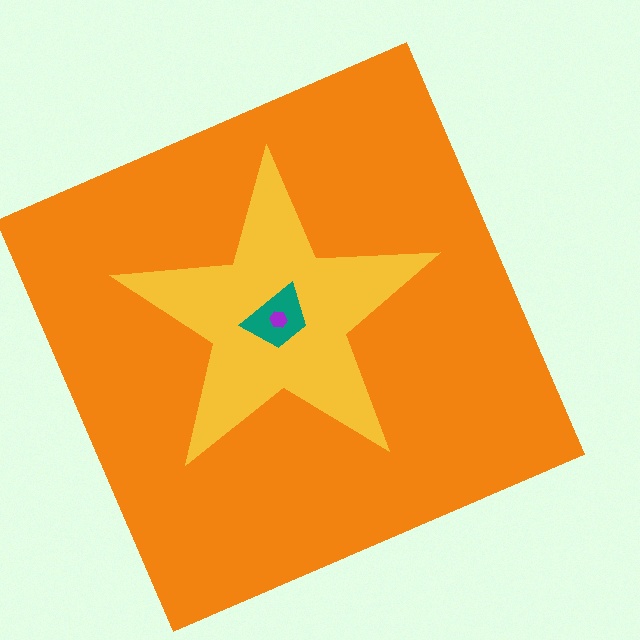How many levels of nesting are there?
4.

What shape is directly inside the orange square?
The yellow star.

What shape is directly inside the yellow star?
The teal trapezoid.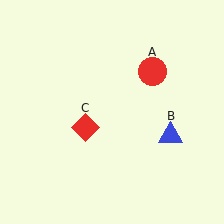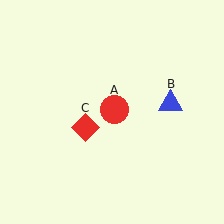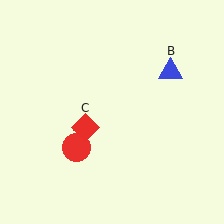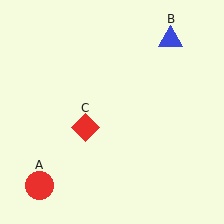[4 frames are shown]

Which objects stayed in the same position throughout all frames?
Red diamond (object C) remained stationary.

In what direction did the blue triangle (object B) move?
The blue triangle (object B) moved up.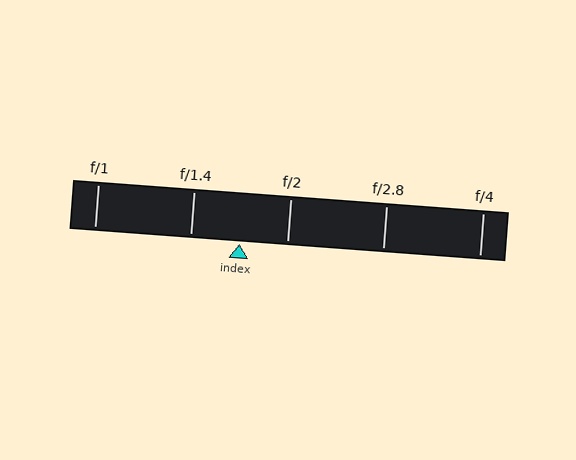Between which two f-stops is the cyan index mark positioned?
The index mark is between f/1.4 and f/2.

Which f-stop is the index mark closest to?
The index mark is closest to f/2.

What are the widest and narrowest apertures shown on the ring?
The widest aperture shown is f/1 and the narrowest is f/4.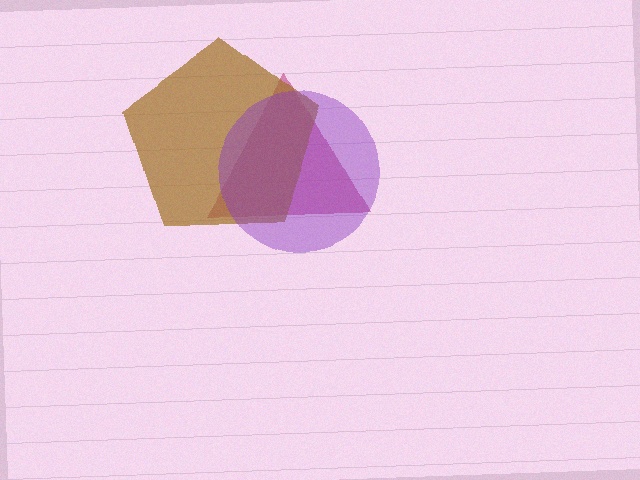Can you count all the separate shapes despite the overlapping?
Yes, there are 3 separate shapes.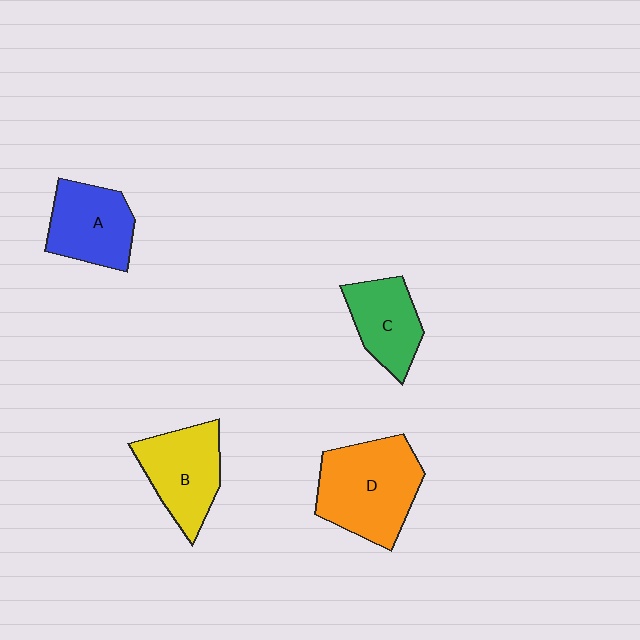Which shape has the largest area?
Shape D (orange).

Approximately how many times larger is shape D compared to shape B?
Approximately 1.3 times.